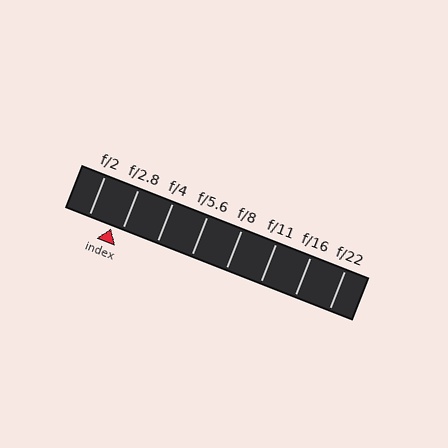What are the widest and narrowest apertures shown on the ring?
The widest aperture shown is f/2 and the narrowest is f/22.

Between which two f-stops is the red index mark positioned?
The index mark is between f/2 and f/2.8.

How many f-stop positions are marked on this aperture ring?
There are 8 f-stop positions marked.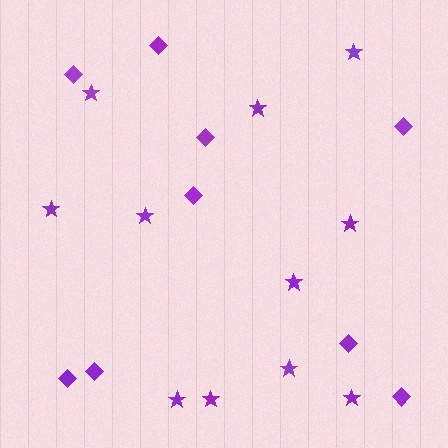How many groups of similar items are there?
There are 2 groups: one group of stars (11) and one group of diamonds (9).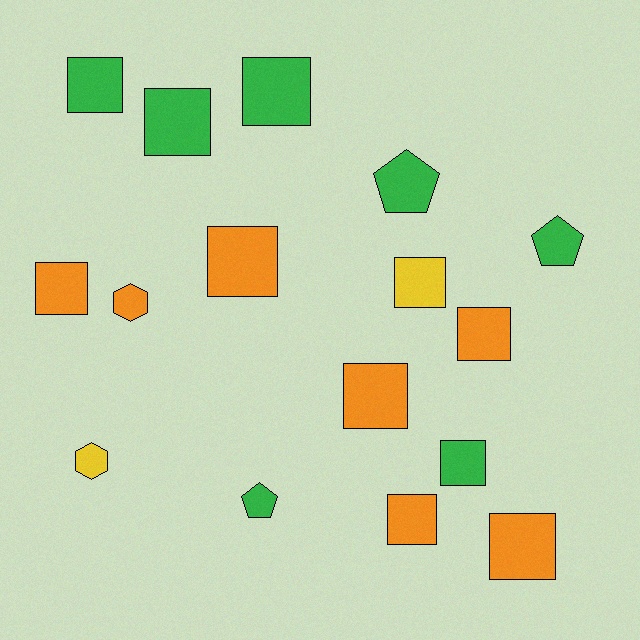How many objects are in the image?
There are 16 objects.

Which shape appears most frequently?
Square, with 11 objects.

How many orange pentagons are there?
There are no orange pentagons.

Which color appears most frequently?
Green, with 7 objects.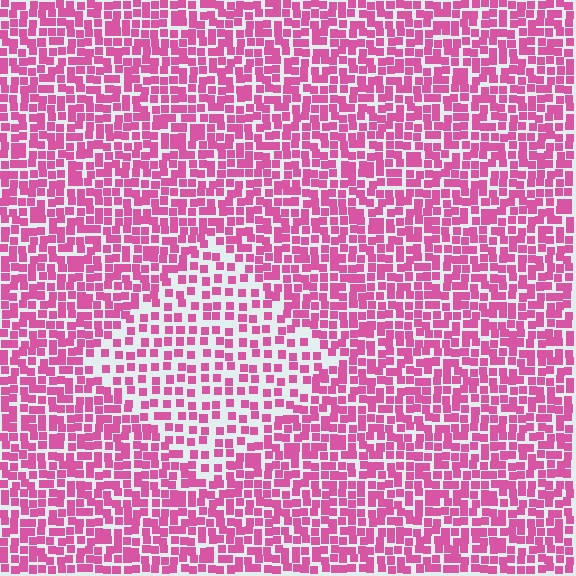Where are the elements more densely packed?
The elements are more densely packed outside the diamond boundary.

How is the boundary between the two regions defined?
The boundary is defined by a change in element density (approximately 1.8x ratio). All elements are the same color, size, and shape.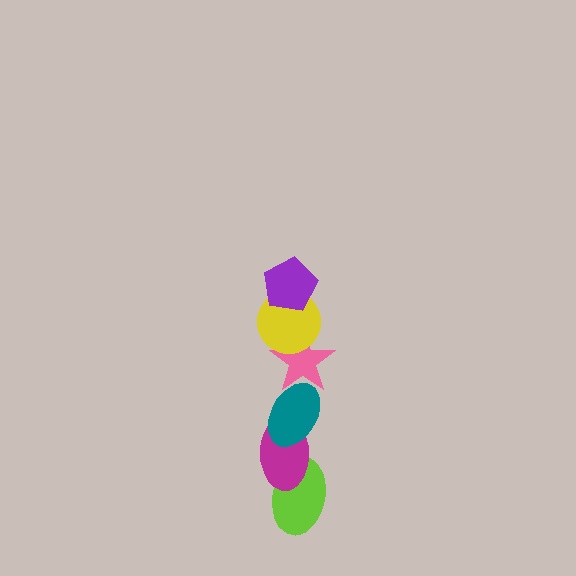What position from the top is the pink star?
The pink star is 3rd from the top.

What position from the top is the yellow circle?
The yellow circle is 2nd from the top.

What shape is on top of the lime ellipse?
The magenta ellipse is on top of the lime ellipse.